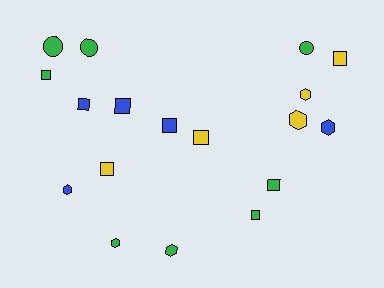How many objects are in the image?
There are 18 objects.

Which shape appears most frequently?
Square, with 9 objects.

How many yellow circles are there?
There are no yellow circles.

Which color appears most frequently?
Green, with 8 objects.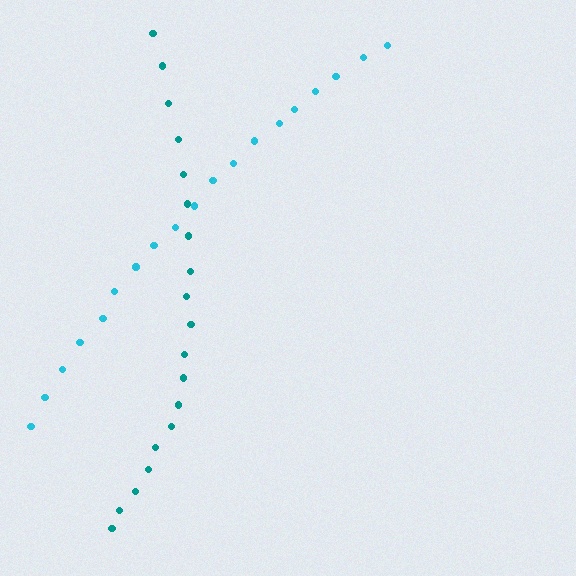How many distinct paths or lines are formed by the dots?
There are 2 distinct paths.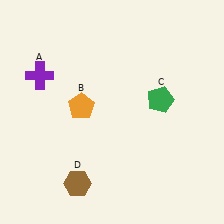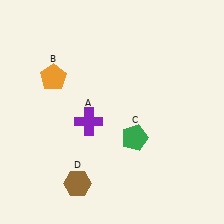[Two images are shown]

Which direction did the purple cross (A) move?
The purple cross (A) moved right.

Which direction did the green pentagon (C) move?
The green pentagon (C) moved down.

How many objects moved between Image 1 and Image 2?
3 objects moved between the two images.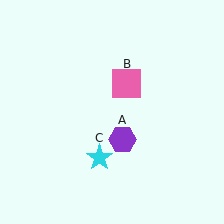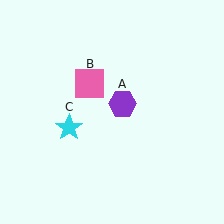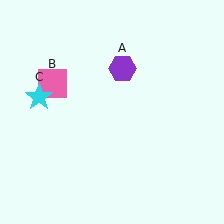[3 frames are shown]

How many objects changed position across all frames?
3 objects changed position: purple hexagon (object A), pink square (object B), cyan star (object C).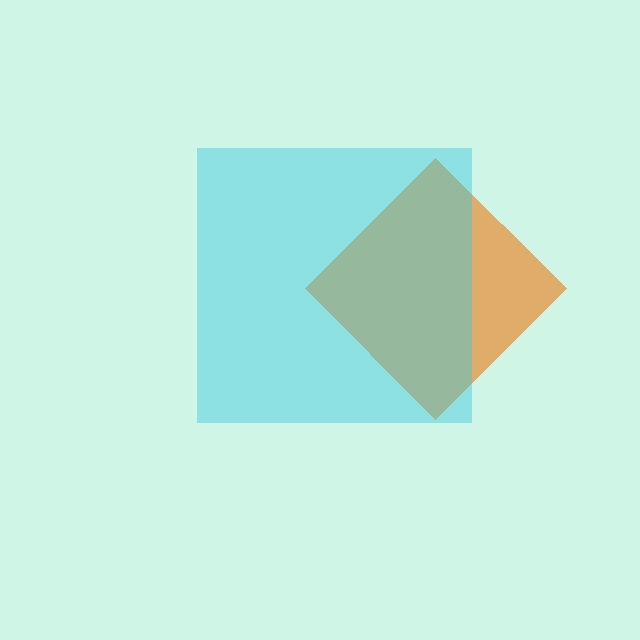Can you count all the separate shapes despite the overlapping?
Yes, there are 2 separate shapes.